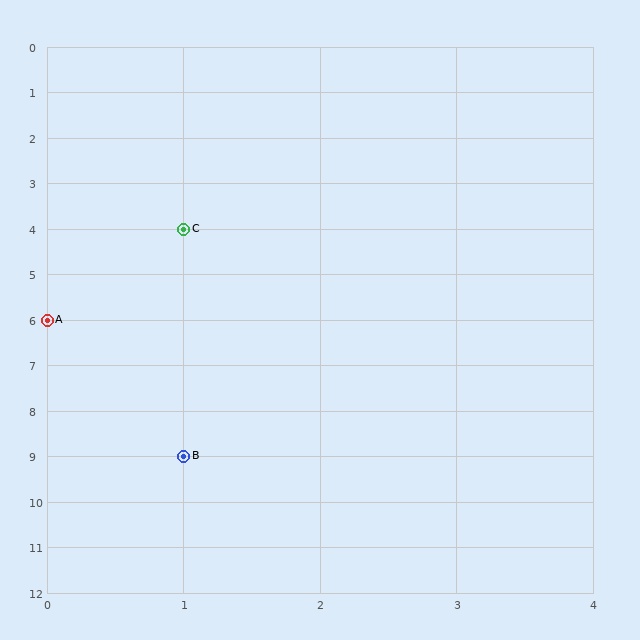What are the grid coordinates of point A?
Point A is at grid coordinates (0, 6).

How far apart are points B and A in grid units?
Points B and A are 1 column and 3 rows apart (about 3.2 grid units diagonally).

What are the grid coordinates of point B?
Point B is at grid coordinates (1, 9).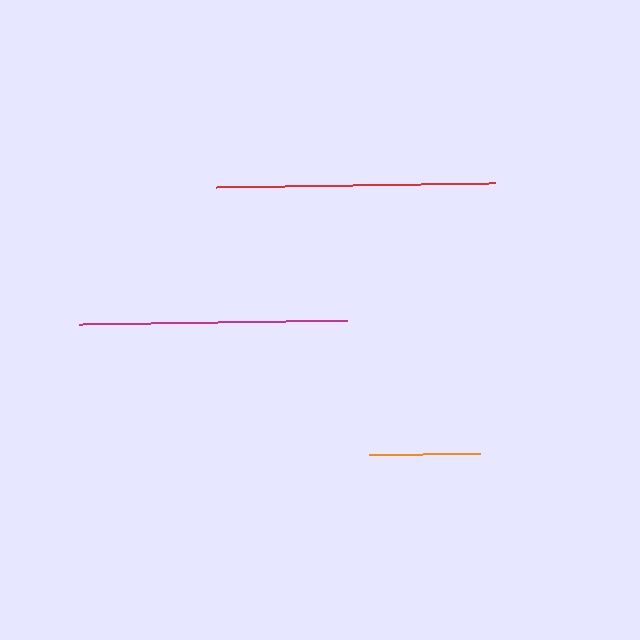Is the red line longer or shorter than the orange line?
The red line is longer than the orange line.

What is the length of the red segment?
The red segment is approximately 279 pixels long.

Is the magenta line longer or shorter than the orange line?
The magenta line is longer than the orange line.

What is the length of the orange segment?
The orange segment is approximately 111 pixels long.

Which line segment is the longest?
The red line is the longest at approximately 279 pixels.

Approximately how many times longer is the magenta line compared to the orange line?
The magenta line is approximately 2.4 times the length of the orange line.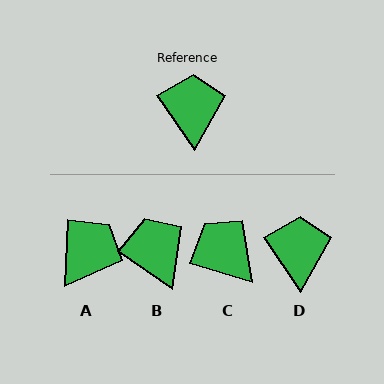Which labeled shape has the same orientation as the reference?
D.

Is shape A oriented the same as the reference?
No, it is off by about 37 degrees.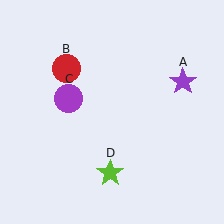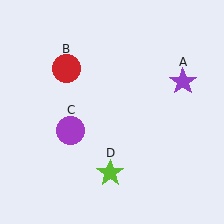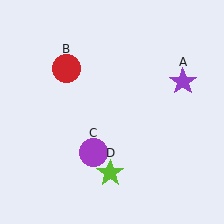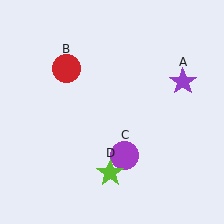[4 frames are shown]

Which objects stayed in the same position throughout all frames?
Purple star (object A) and red circle (object B) and lime star (object D) remained stationary.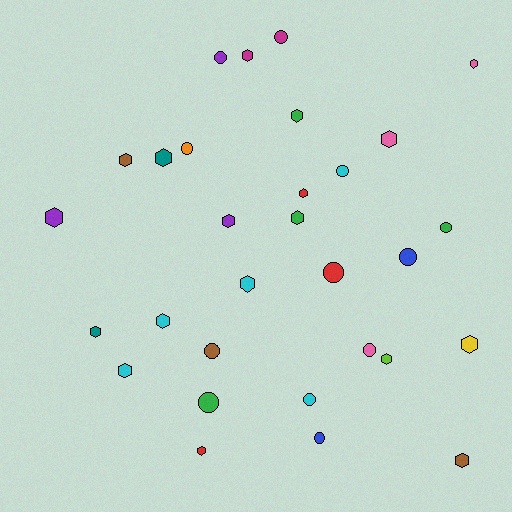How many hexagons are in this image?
There are 18 hexagons.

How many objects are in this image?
There are 30 objects.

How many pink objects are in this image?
There are 3 pink objects.